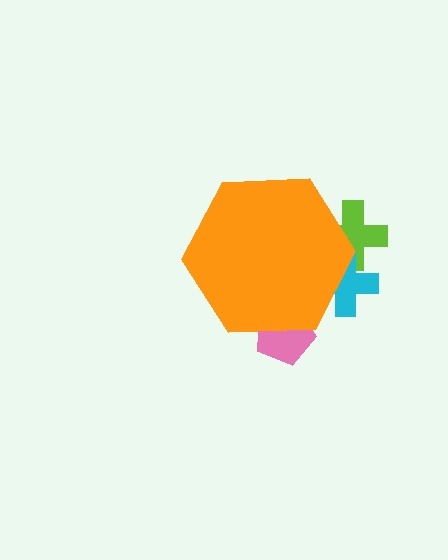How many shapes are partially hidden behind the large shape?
3 shapes are partially hidden.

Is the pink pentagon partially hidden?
Yes, the pink pentagon is partially hidden behind the orange hexagon.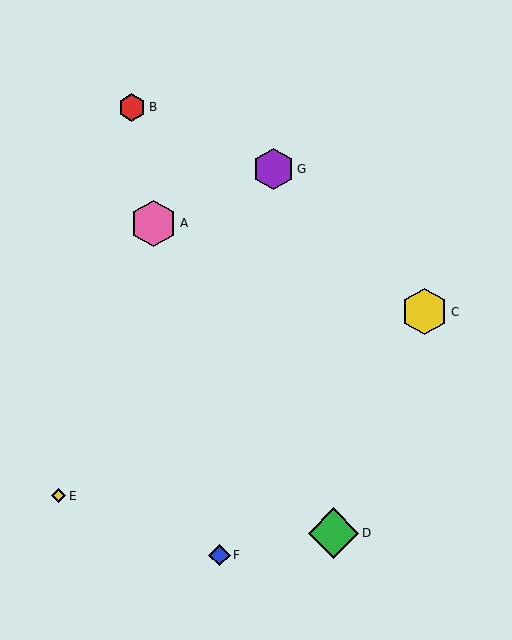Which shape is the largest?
The green diamond (labeled D) is the largest.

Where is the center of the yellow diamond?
The center of the yellow diamond is at (59, 496).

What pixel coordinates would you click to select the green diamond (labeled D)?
Click at (334, 533) to select the green diamond D.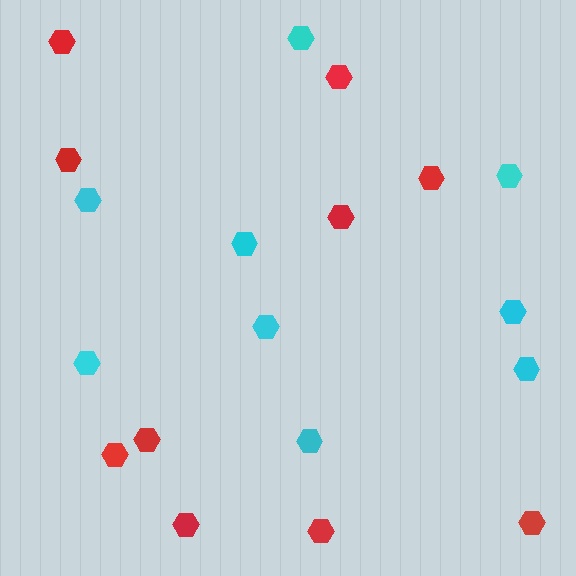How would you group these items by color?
There are 2 groups: one group of cyan hexagons (9) and one group of red hexagons (10).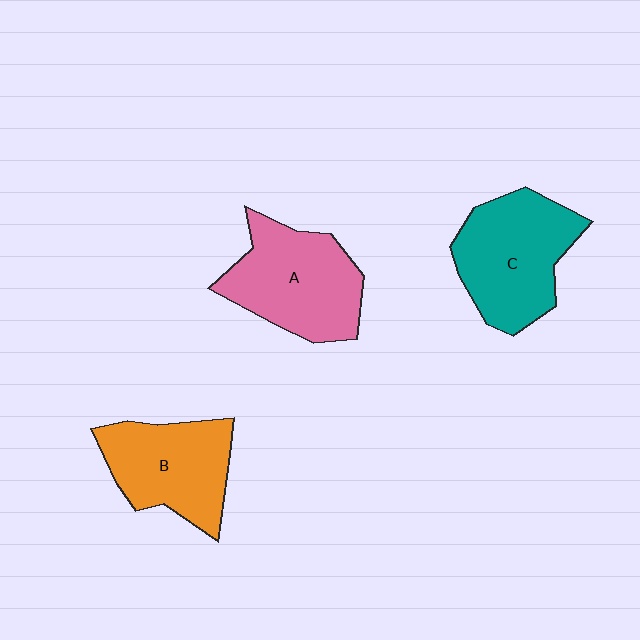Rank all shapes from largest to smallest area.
From largest to smallest: C (teal), A (pink), B (orange).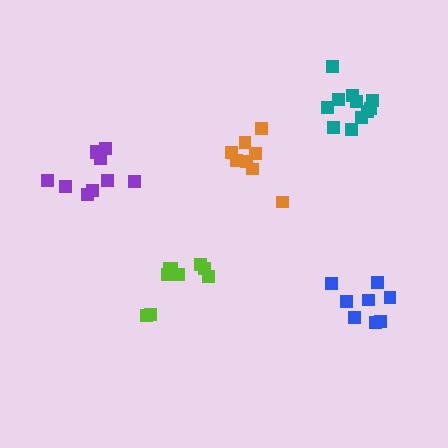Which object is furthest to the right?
The blue cluster is rightmost.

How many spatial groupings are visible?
There are 5 spatial groupings.